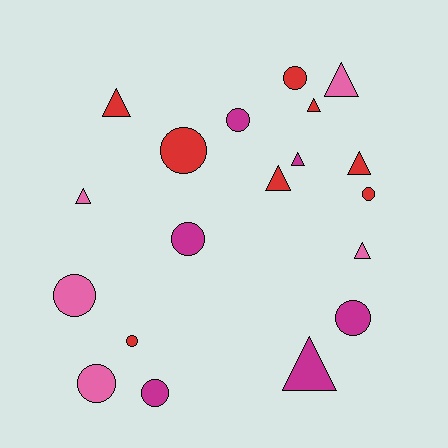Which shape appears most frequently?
Circle, with 10 objects.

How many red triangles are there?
There are 4 red triangles.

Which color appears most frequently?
Red, with 8 objects.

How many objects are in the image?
There are 19 objects.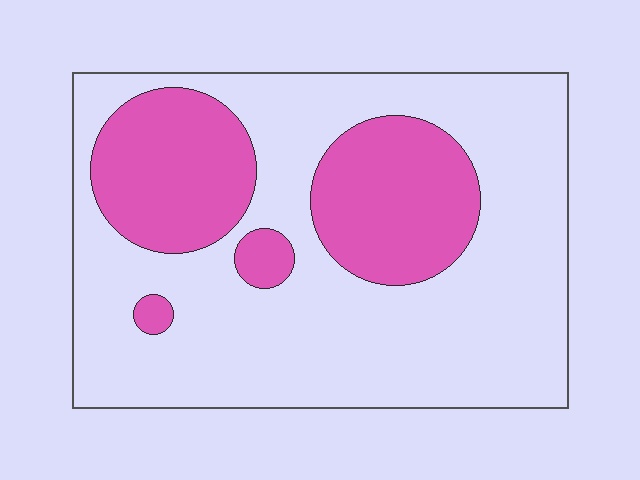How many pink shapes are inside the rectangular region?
4.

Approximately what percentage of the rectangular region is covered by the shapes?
Approximately 30%.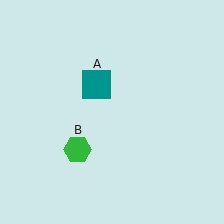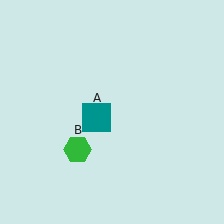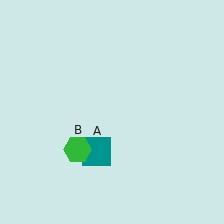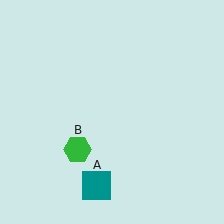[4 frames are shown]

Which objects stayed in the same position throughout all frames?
Green hexagon (object B) remained stationary.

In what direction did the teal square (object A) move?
The teal square (object A) moved down.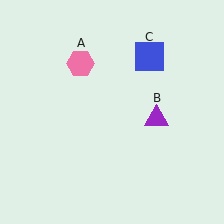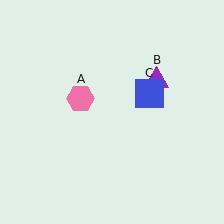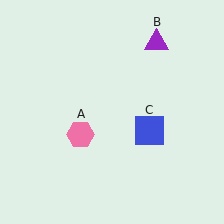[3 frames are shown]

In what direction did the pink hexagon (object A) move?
The pink hexagon (object A) moved down.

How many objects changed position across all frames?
3 objects changed position: pink hexagon (object A), purple triangle (object B), blue square (object C).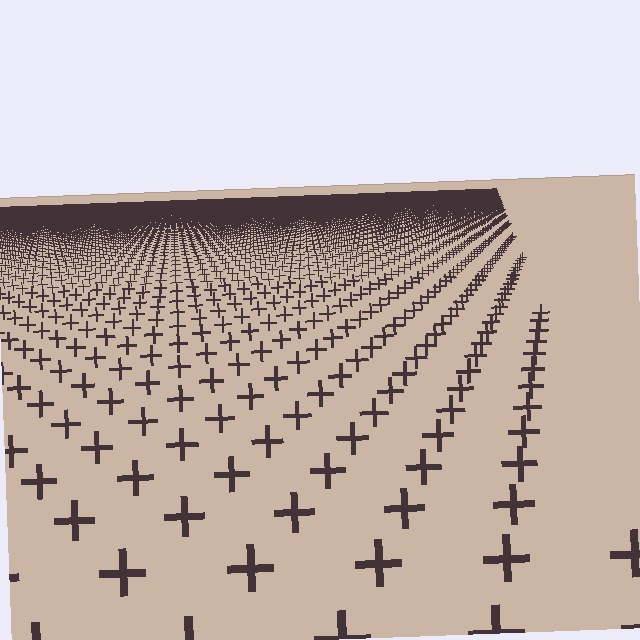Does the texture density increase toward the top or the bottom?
Density increases toward the top.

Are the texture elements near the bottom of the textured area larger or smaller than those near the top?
Larger. Near the bottom, elements are closer to the viewer and appear at a bigger on-screen size.